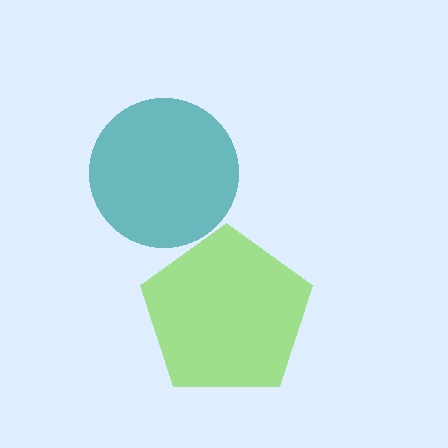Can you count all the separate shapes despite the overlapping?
Yes, there are 2 separate shapes.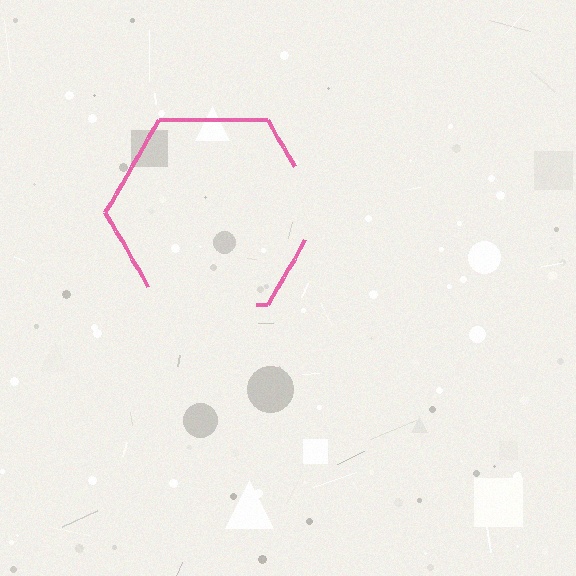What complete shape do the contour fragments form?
The contour fragments form a hexagon.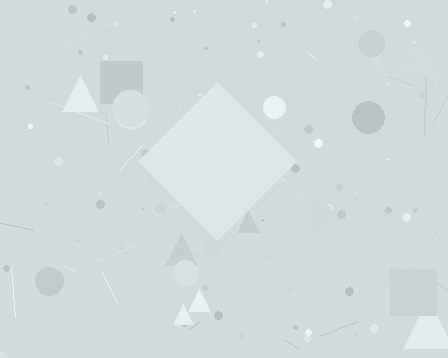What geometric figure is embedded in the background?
A diamond is embedded in the background.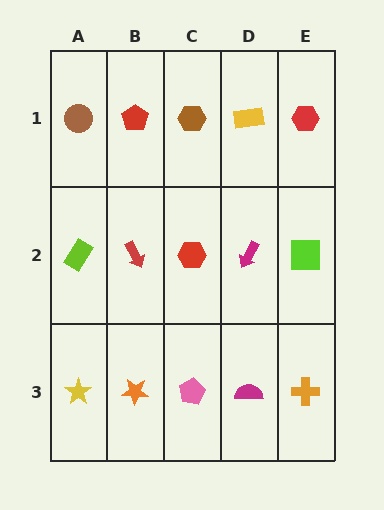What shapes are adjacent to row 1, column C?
A red hexagon (row 2, column C), a red pentagon (row 1, column B), a yellow rectangle (row 1, column D).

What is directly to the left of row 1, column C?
A red pentagon.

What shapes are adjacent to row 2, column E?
A red hexagon (row 1, column E), an orange cross (row 3, column E), a magenta arrow (row 2, column D).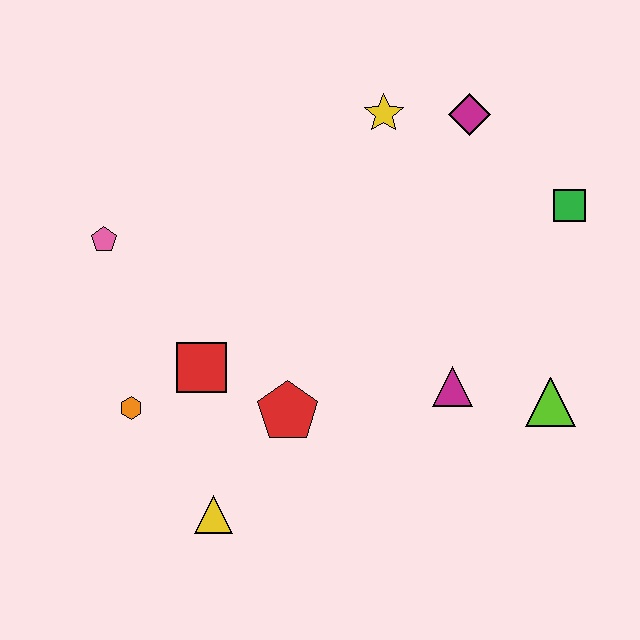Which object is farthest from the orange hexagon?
The green square is farthest from the orange hexagon.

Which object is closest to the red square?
The orange hexagon is closest to the red square.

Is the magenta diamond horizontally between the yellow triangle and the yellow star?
No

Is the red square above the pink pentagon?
No